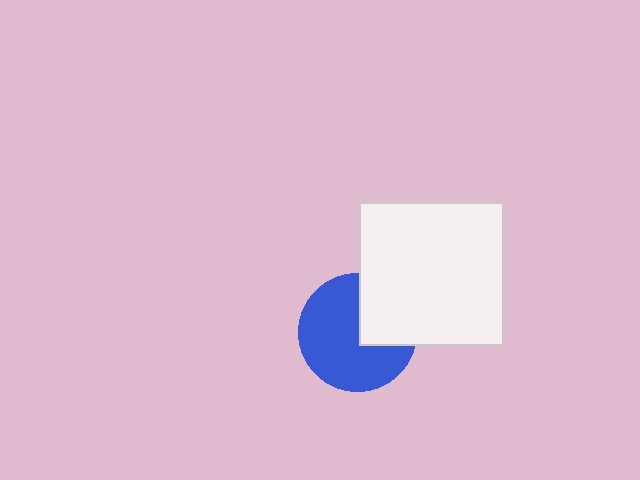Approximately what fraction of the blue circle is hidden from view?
Roughly 31% of the blue circle is hidden behind the white square.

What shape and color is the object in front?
The object in front is a white square.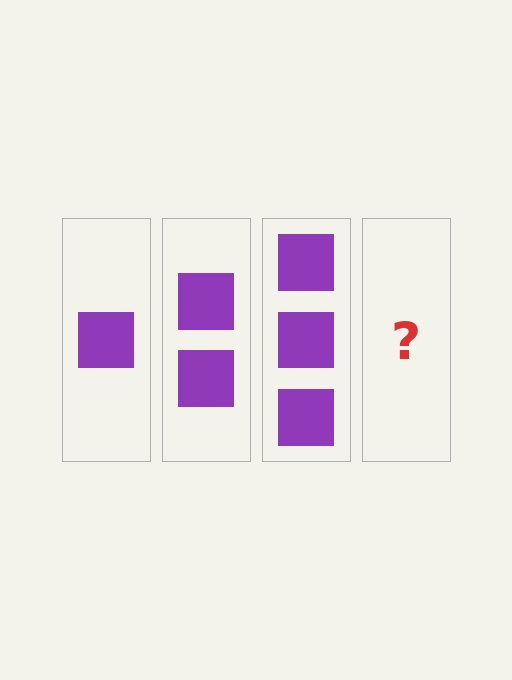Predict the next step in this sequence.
The next step is 4 squares.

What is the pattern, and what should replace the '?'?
The pattern is that each step adds one more square. The '?' should be 4 squares.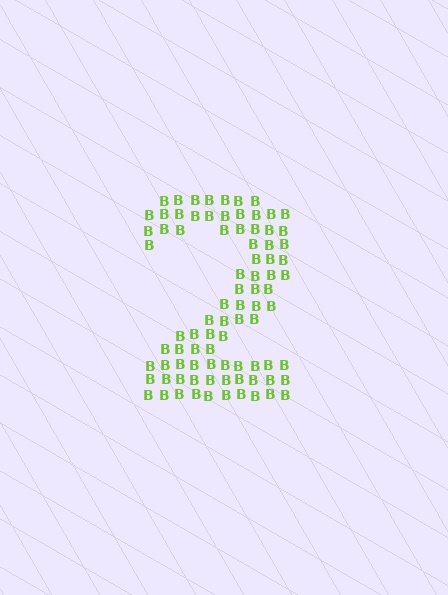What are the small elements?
The small elements are letter B's.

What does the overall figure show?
The overall figure shows the digit 2.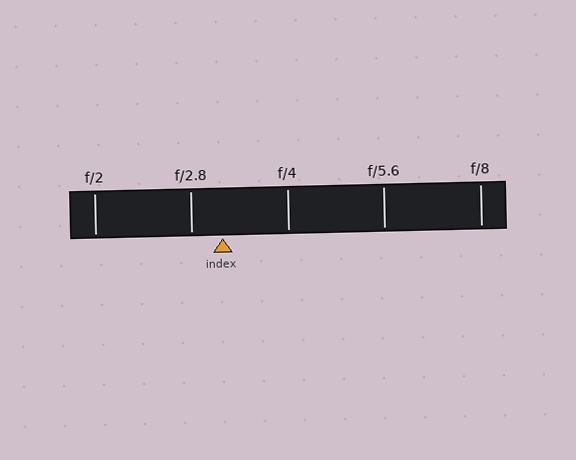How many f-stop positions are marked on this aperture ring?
There are 5 f-stop positions marked.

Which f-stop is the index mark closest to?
The index mark is closest to f/2.8.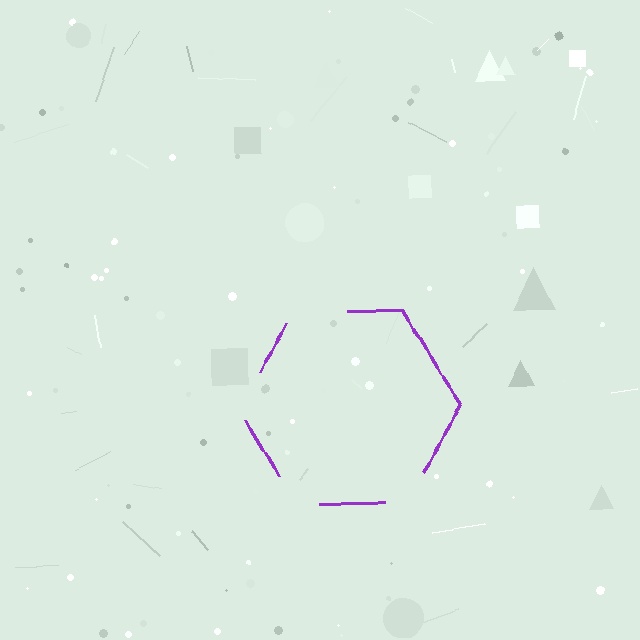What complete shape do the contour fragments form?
The contour fragments form a hexagon.